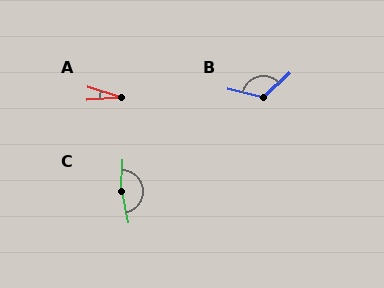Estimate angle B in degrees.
Approximately 123 degrees.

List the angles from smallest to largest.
A (21°), B (123°), C (165°).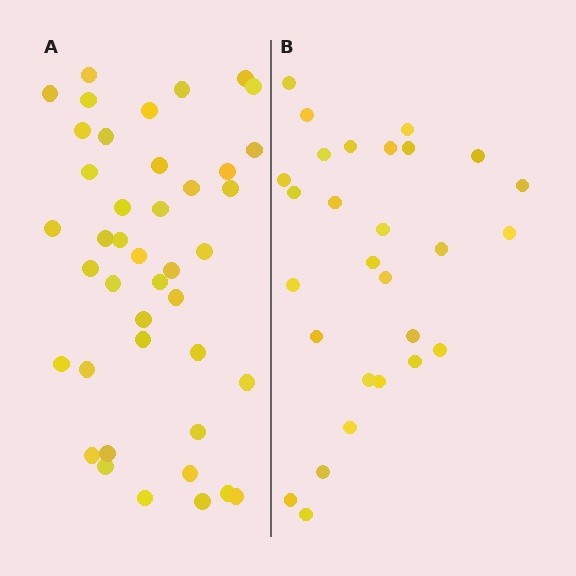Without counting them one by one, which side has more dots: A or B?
Region A (the left region) has more dots.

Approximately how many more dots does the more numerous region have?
Region A has approximately 15 more dots than region B.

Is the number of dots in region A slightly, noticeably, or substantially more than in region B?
Region A has substantially more. The ratio is roughly 1.5 to 1.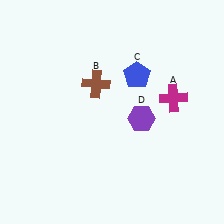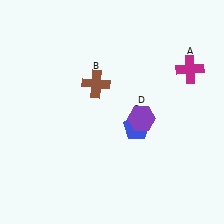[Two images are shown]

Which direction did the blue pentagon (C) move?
The blue pentagon (C) moved down.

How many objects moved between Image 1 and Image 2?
2 objects moved between the two images.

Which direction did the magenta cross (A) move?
The magenta cross (A) moved up.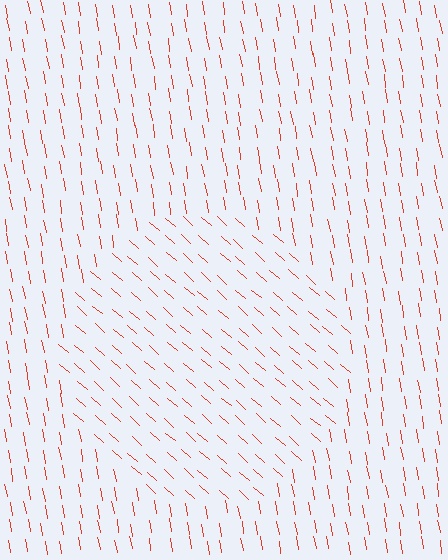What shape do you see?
I see a circle.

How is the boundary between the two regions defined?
The boundary is defined purely by a change in line orientation (approximately 39 degrees difference). All lines are the same color and thickness.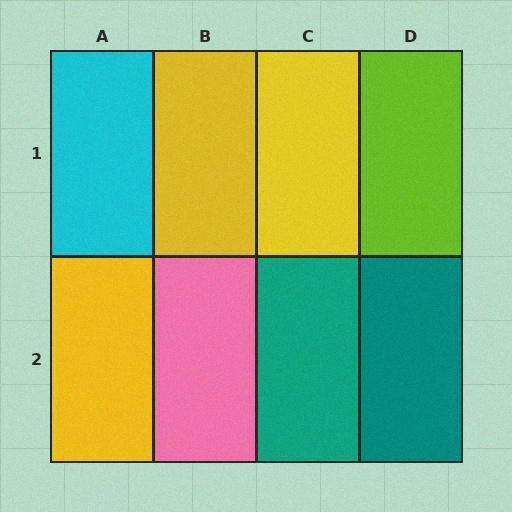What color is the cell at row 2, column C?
Teal.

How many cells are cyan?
1 cell is cyan.